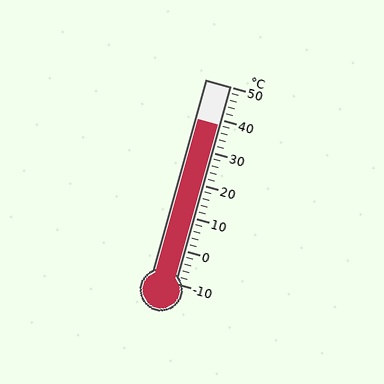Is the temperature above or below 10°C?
The temperature is above 10°C.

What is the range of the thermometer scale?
The thermometer scale ranges from -10°C to 50°C.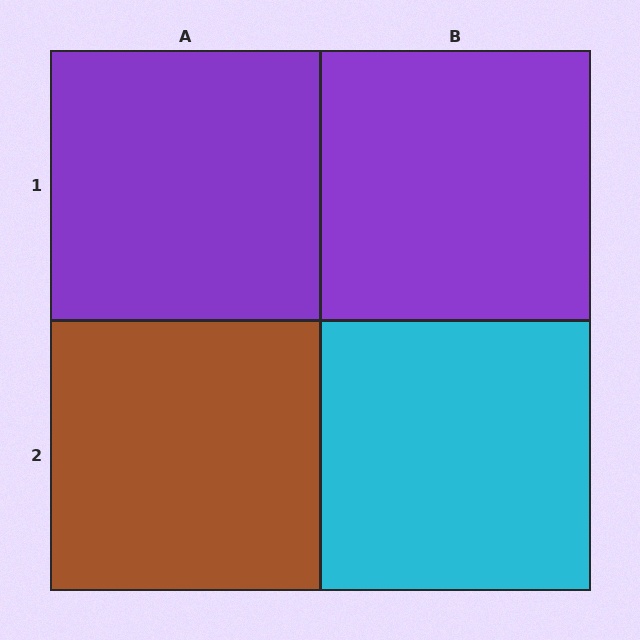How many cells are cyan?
1 cell is cyan.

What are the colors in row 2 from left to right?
Brown, cyan.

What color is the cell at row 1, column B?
Purple.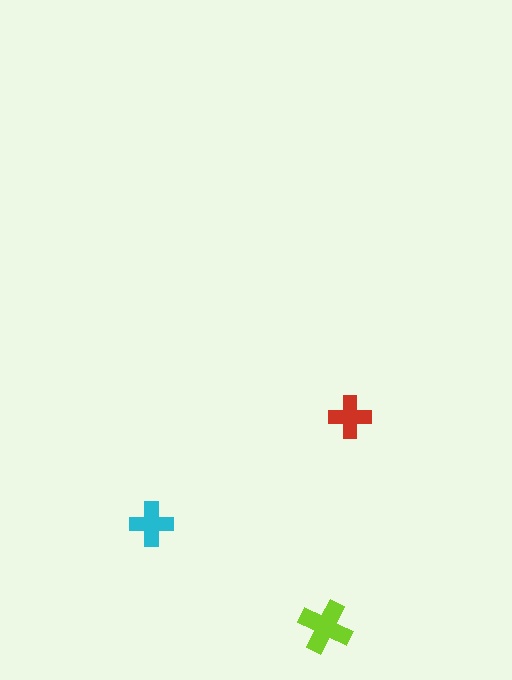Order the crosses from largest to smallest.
the lime one, the cyan one, the red one.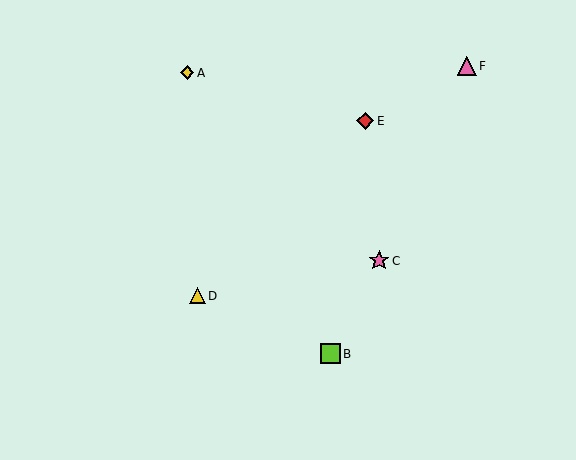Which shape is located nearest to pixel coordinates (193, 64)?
The yellow diamond (labeled A) at (187, 73) is nearest to that location.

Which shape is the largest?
The pink star (labeled C) is the largest.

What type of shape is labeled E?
Shape E is a red diamond.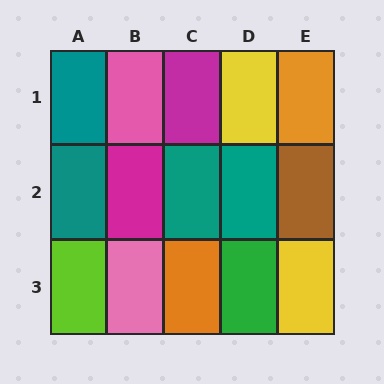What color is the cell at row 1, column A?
Teal.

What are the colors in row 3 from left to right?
Lime, pink, orange, green, yellow.